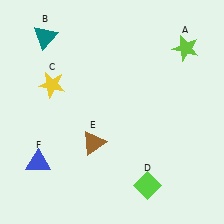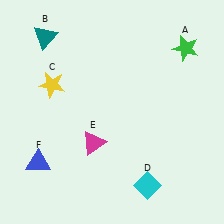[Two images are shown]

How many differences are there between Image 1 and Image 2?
There are 3 differences between the two images.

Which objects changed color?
A changed from lime to green. D changed from lime to cyan. E changed from brown to magenta.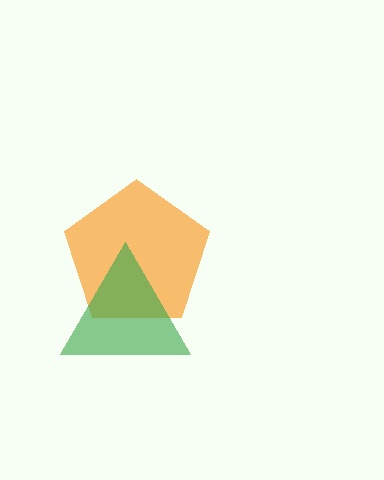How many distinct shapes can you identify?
There are 2 distinct shapes: an orange pentagon, a green triangle.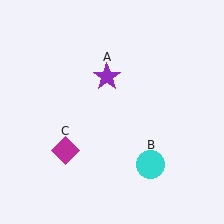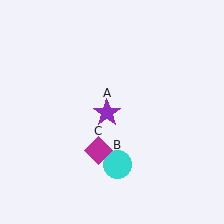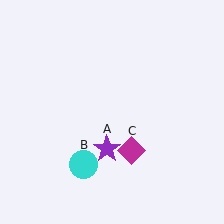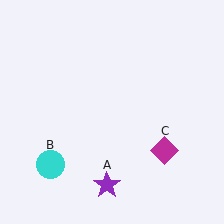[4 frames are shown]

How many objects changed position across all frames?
3 objects changed position: purple star (object A), cyan circle (object B), magenta diamond (object C).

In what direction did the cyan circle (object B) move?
The cyan circle (object B) moved left.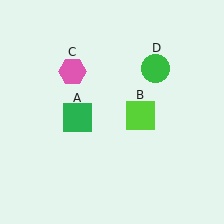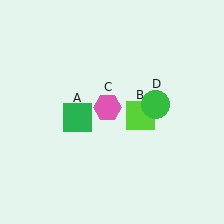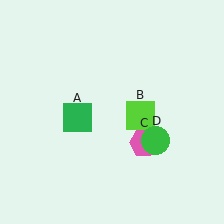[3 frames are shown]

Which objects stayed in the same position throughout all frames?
Green square (object A) and lime square (object B) remained stationary.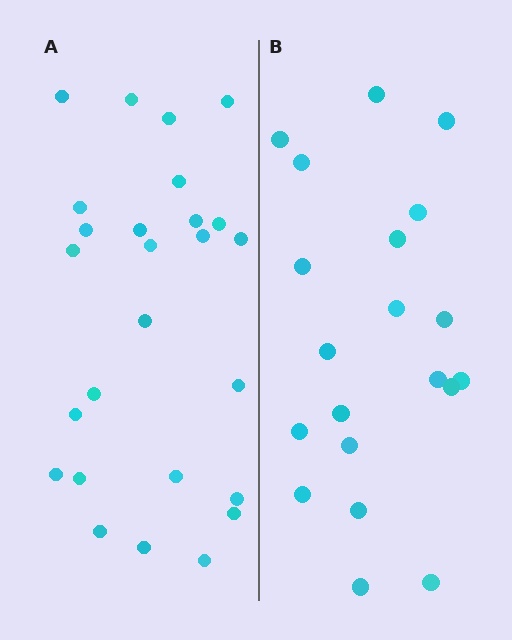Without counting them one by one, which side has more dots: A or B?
Region A (the left region) has more dots.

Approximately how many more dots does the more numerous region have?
Region A has about 6 more dots than region B.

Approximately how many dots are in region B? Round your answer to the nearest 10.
About 20 dots.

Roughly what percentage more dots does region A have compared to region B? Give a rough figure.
About 30% more.